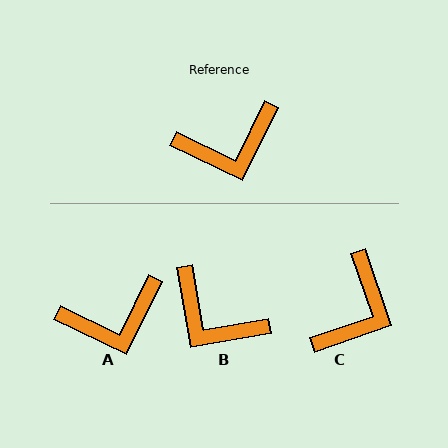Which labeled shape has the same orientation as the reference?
A.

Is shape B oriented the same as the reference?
No, it is off by about 54 degrees.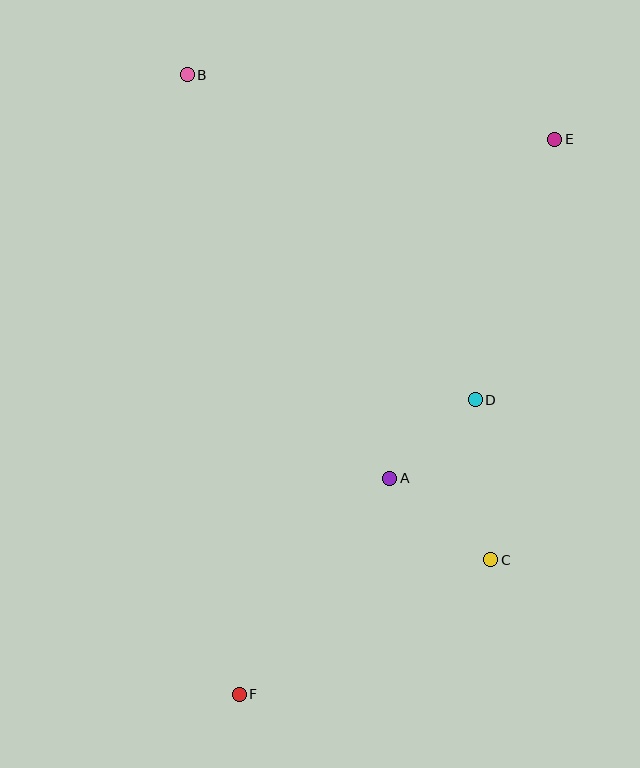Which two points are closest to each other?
Points A and D are closest to each other.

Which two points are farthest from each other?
Points E and F are farthest from each other.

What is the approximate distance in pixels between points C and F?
The distance between C and F is approximately 286 pixels.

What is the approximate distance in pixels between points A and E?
The distance between A and E is approximately 377 pixels.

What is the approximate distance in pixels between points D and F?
The distance between D and F is approximately 378 pixels.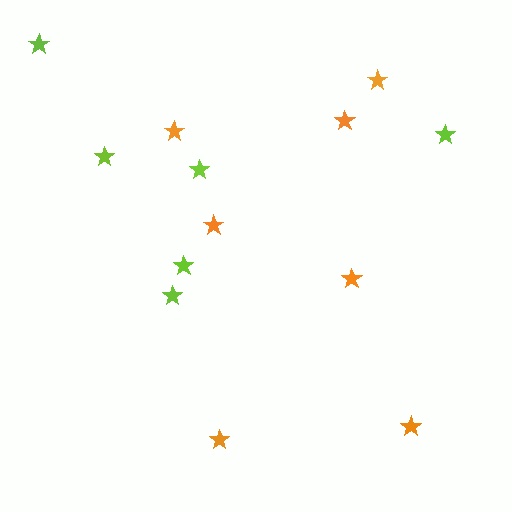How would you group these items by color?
There are 2 groups: one group of orange stars (7) and one group of lime stars (6).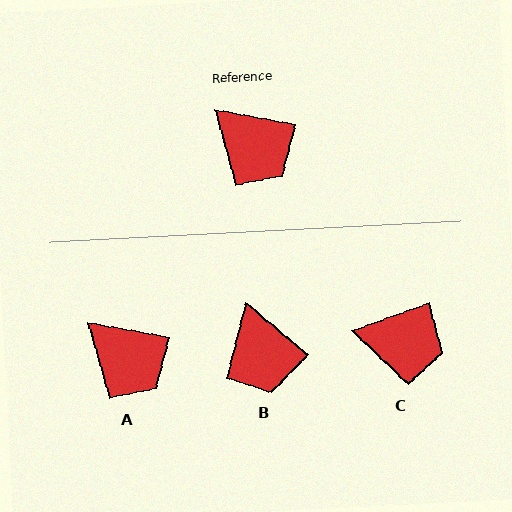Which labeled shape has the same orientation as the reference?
A.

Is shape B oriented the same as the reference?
No, it is off by about 30 degrees.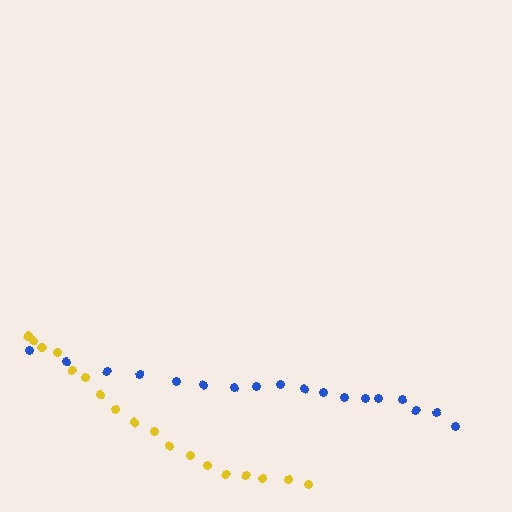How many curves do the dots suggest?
There are 2 distinct paths.